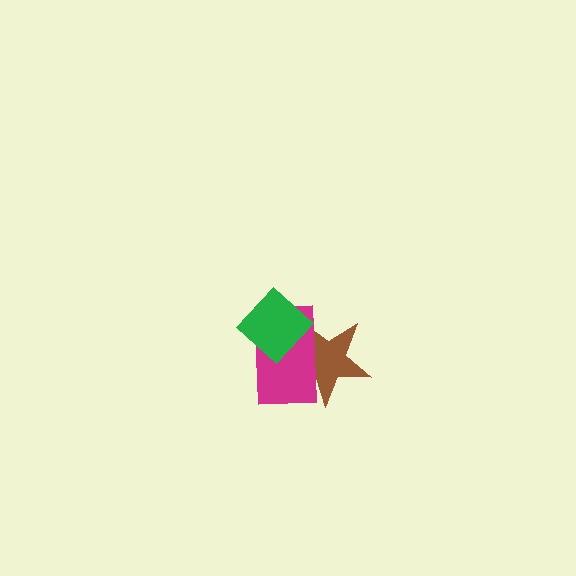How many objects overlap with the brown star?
2 objects overlap with the brown star.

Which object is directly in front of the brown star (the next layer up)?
The magenta rectangle is directly in front of the brown star.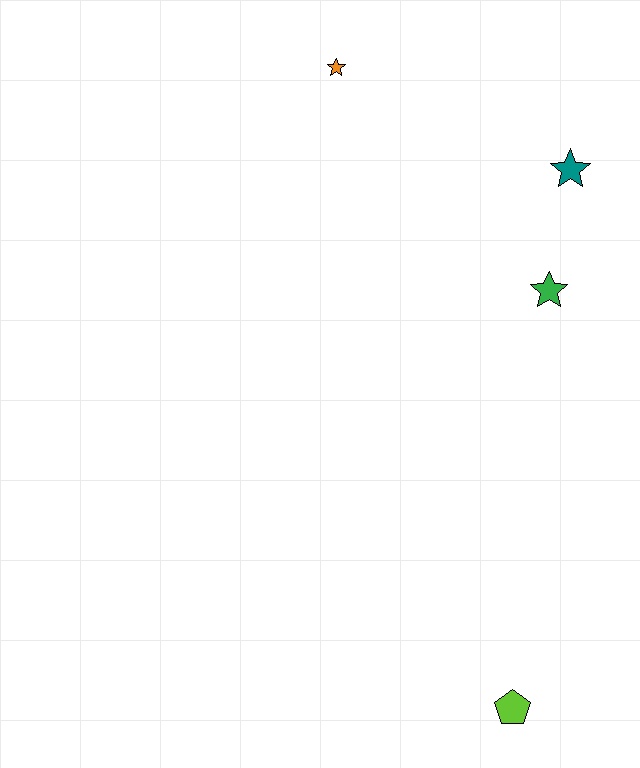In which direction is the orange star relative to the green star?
The orange star is above the green star.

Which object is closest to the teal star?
The green star is closest to the teal star.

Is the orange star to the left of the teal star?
Yes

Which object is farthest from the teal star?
The lime pentagon is farthest from the teal star.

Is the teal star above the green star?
Yes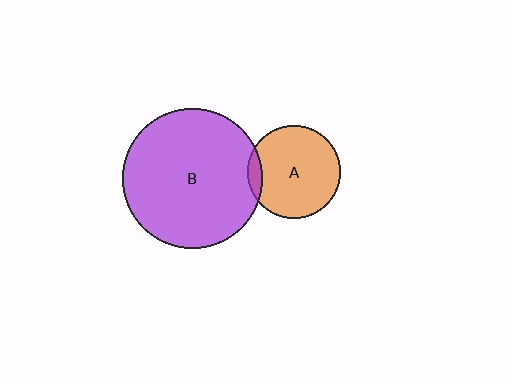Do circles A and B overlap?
Yes.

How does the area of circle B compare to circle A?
Approximately 2.3 times.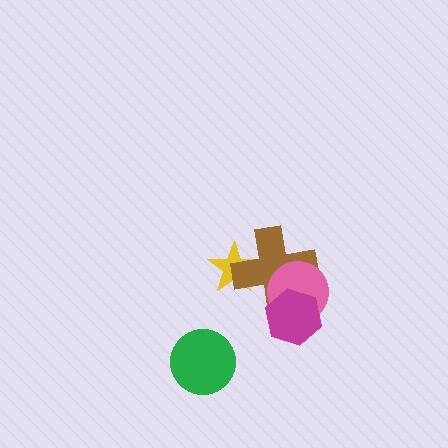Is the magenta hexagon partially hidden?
No, no other shape covers it.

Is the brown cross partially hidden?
Yes, it is partially covered by another shape.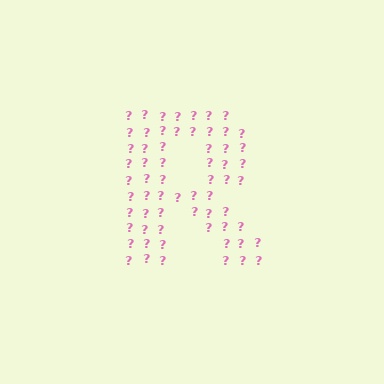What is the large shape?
The large shape is the letter R.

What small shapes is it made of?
It is made of small question marks.